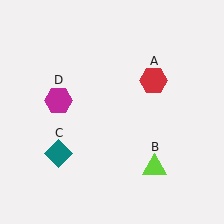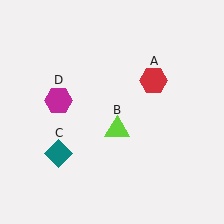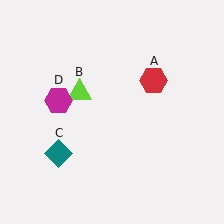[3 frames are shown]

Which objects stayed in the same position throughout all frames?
Red hexagon (object A) and teal diamond (object C) and magenta hexagon (object D) remained stationary.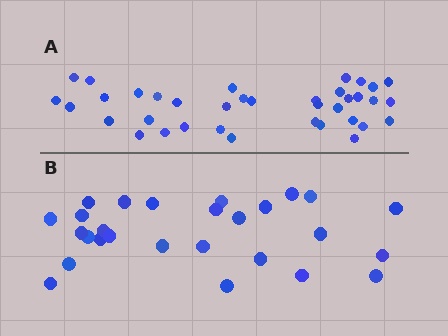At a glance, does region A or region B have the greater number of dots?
Region A (the top region) has more dots.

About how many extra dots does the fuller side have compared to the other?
Region A has roughly 10 or so more dots than region B.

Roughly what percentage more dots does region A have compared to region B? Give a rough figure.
About 35% more.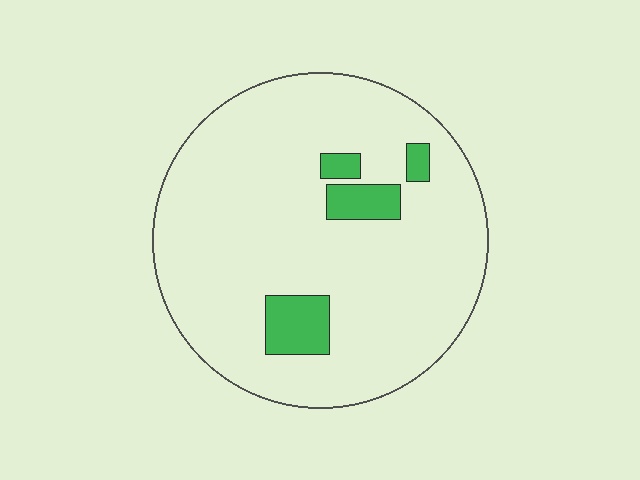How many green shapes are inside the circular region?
4.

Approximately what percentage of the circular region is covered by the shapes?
Approximately 10%.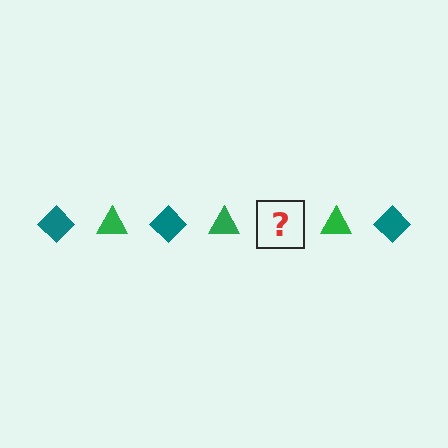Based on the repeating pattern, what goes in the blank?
The blank should be a teal diamond.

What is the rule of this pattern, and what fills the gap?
The rule is that the pattern alternates between teal diamond and green triangle. The gap should be filled with a teal diamond.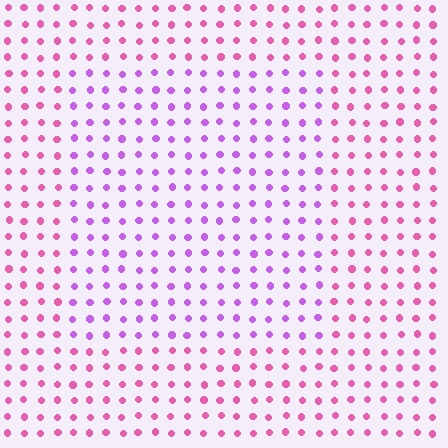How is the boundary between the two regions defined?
The boundary is defined purely by a slight shift in hue (about 39 degrees). Spacing, size, and orientation are identical on both sides.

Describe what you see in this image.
The image is filled with small pink elements in a uniform arrangement. A rectangle-shaped region is visible where the elements are tinted to a slightly different hue, forming a subtle color boundary.